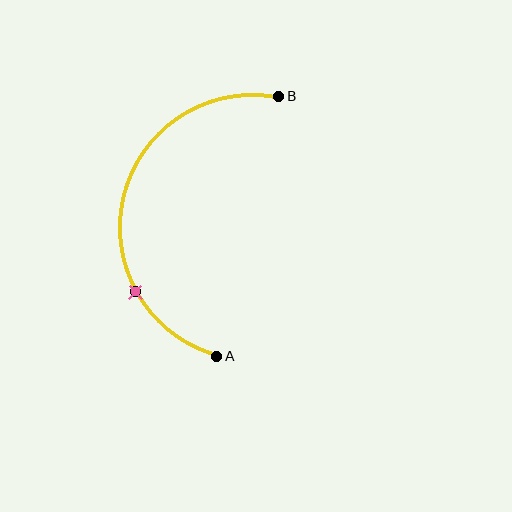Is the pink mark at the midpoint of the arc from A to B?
No. The pink mark lies on the arc but is closer to endpoint A. The arc midpoint would be at the point on the curve equidistant along the arc from both A and B.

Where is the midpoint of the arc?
The arc midpoint is the point on the curve farthest from the straight line joining A and B. It sits to the left of that line.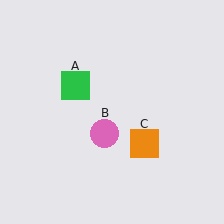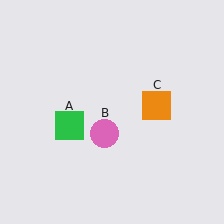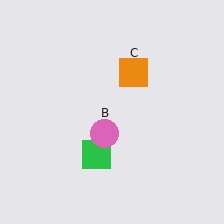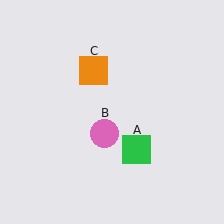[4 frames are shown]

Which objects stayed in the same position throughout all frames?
Pink circle (object B) remained stationary.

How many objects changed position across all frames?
2 objects changed position: green square (object A), orange square (object C).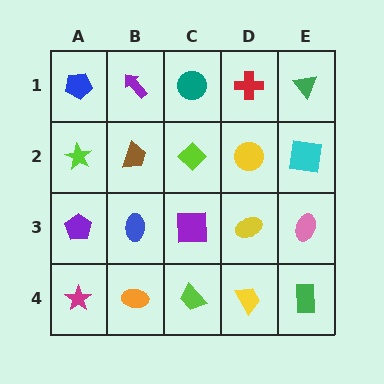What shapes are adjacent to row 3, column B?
A brown trapezoid (row 2, column B), an orange ellipse (row 4, column B), a purple pentagon (row 3, column A), a purple square (row 3, column C).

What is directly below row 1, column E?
A cyan square.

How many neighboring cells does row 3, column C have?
4.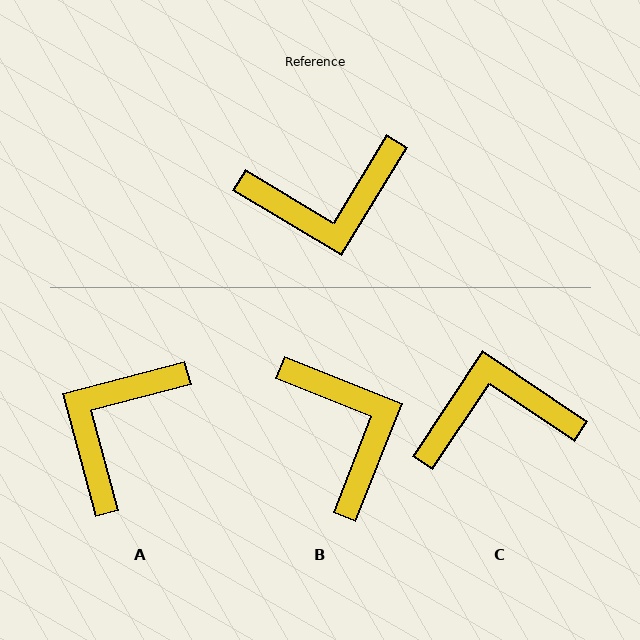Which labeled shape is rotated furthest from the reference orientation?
C, about 177 degrees away.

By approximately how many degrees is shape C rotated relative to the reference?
Approximately 177 degrees counter-clockwise.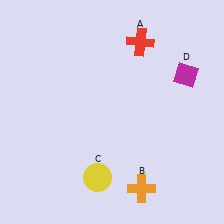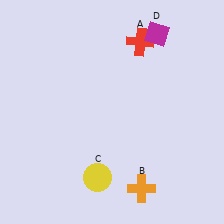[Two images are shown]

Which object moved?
The magenta diamond (D) moved up.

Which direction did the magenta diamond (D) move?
The magenta diamond (D) moved up.